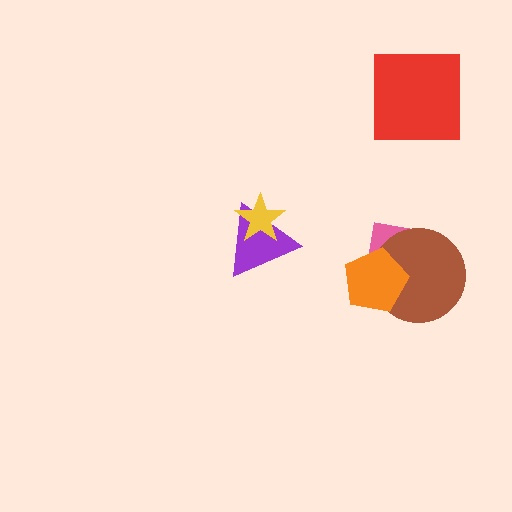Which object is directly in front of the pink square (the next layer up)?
The brown circle is directly in front of the pink square.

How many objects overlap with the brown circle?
2 objects overlap with the brown circle.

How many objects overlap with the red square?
0 objects overlap with the red square.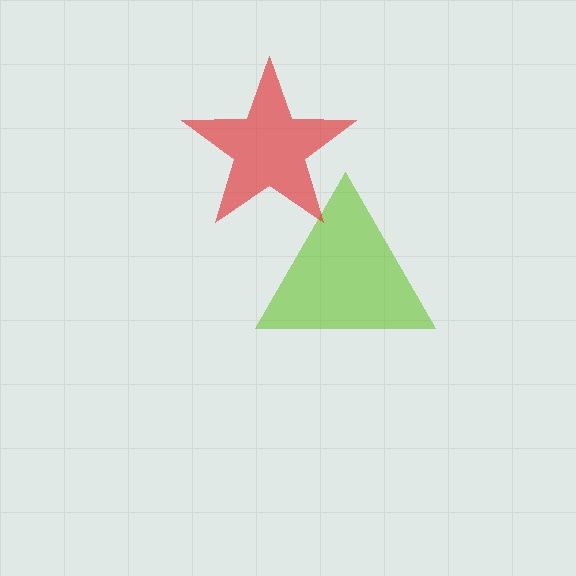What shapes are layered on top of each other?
The layered shapes are: a lime triangle, a red star.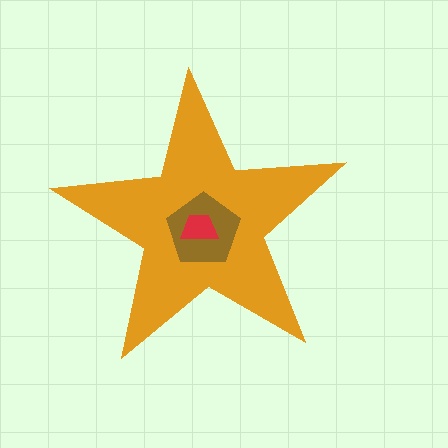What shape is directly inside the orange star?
The brown pentagon.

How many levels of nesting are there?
3.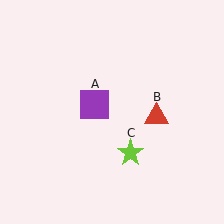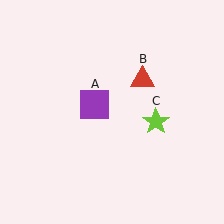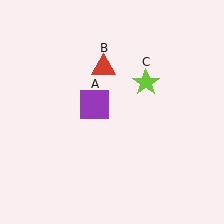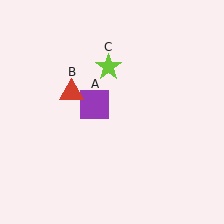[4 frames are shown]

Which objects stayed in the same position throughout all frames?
Purple square (object A) remained stationary.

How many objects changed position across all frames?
2 objects changed position: red triangle (object B), lime star (object C).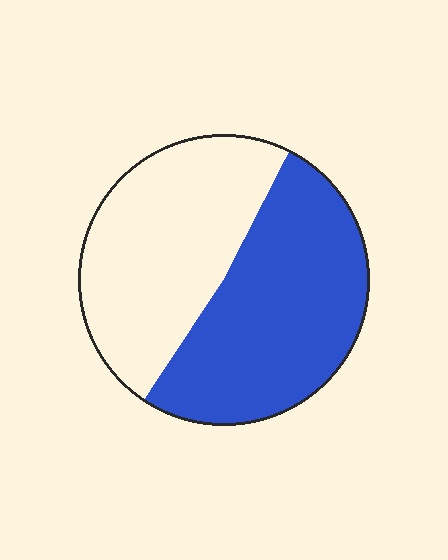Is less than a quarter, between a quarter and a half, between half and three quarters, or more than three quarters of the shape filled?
Between half and three quarters.